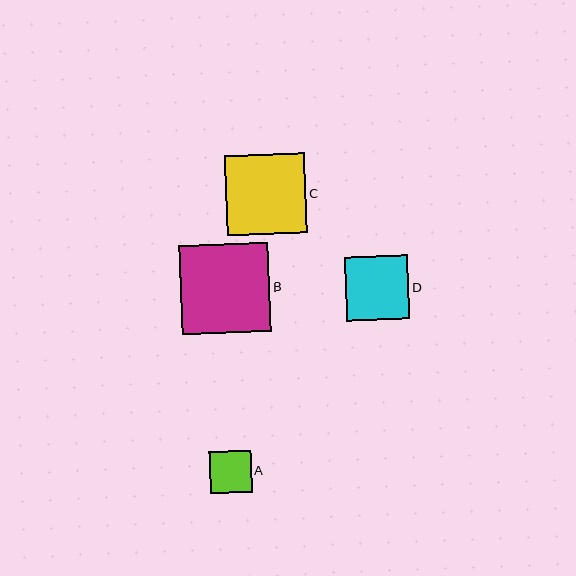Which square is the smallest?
Square A is the smallest with a size of approximately 42 pixels.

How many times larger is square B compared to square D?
Square B is approximately 1.4 times the size of square D.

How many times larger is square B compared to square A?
Square B is approximately 2.1 times the size of square A.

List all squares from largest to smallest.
From largest to smallest: B, C, D, A.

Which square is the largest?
Square B is the largest with a size of approximately 89 pixels.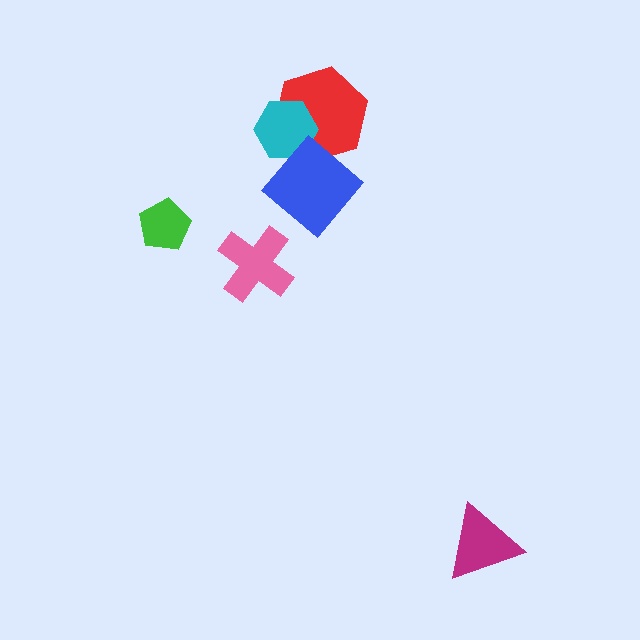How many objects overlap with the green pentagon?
0 objects overlap with the green pentagon.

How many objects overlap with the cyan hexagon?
1 object overlaps with the cyan hexagon.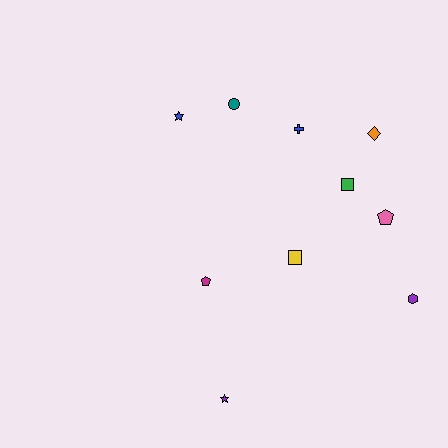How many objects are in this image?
There are 10 objects.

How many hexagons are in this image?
There is 1 hexagon.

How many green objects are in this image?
There is 1 green object.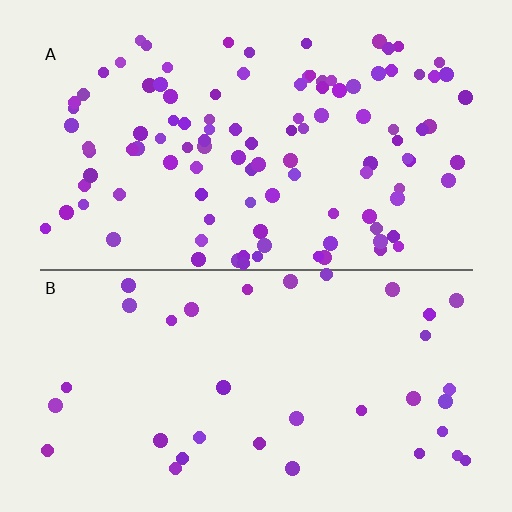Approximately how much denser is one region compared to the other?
Approximately 3.0× — region A over region B.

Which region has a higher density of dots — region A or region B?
A (the top).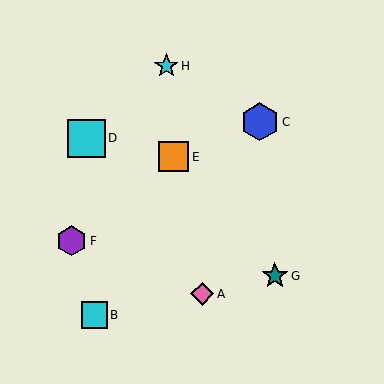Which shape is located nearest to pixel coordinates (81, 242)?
The purple hexagon (labeled F) at (72, 241) is nearest to that location.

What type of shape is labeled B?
Shape B is a cyan square.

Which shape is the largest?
The blue hexagon (labeled C) is the largest.